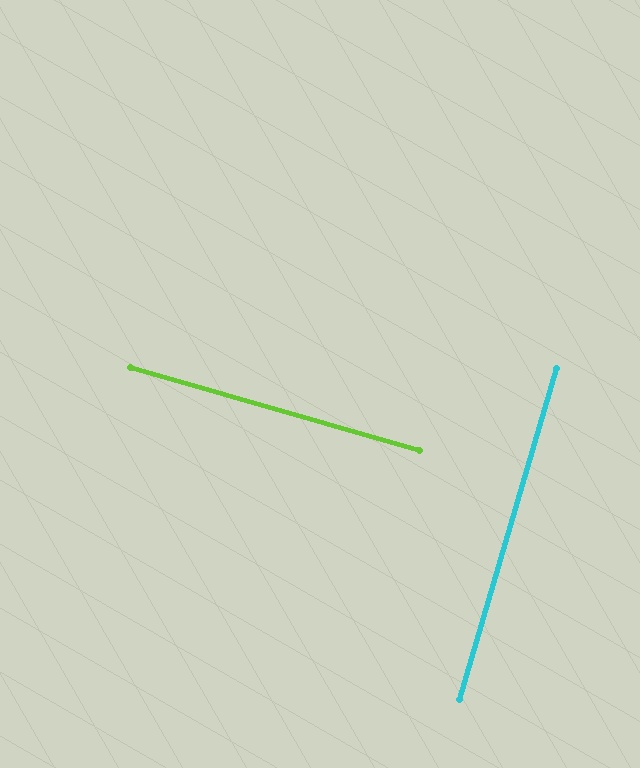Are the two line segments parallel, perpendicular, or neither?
Perpendicular — they meet at approximately 90°.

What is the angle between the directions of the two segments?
Approximately 90 degrees.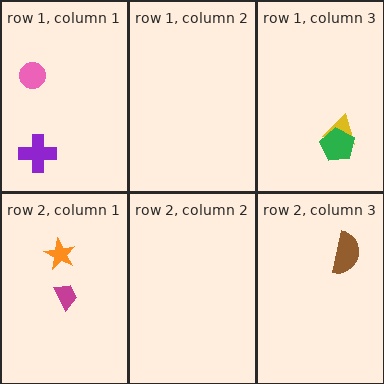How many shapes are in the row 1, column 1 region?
2.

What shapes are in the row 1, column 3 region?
The yellow triangle, the green pentagon.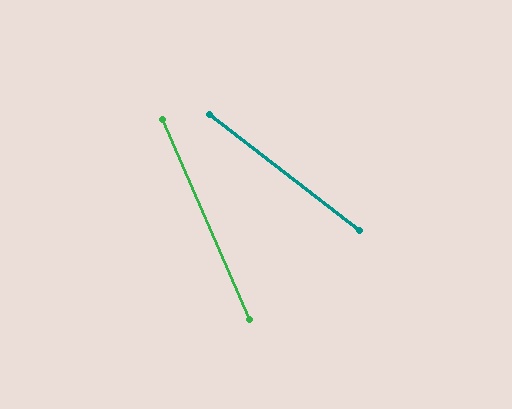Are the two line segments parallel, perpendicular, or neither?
Neither parallel nor perpendicular — they differ by about 29°.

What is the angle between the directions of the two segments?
Approximately 29 degrees.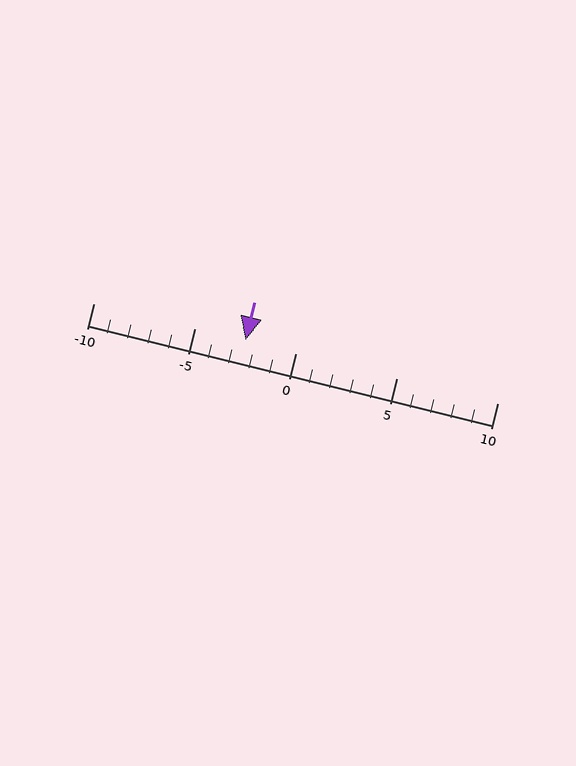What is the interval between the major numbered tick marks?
The major tick marks are spaced 5 units apart.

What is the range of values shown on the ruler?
The ruler shows values from -10 to 10.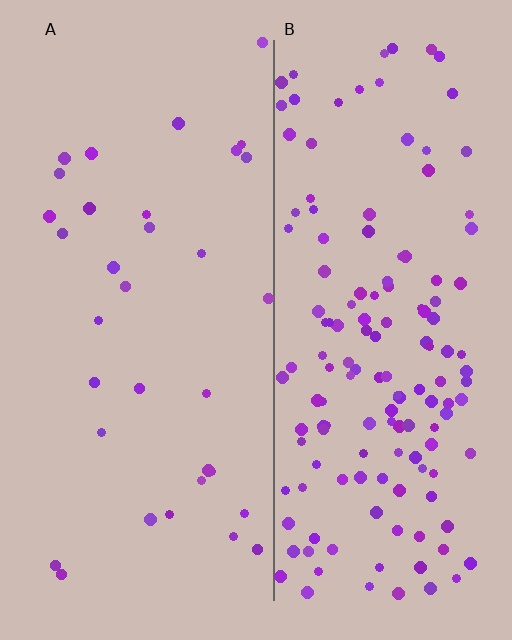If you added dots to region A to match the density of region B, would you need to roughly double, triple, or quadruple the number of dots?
Approximately quadruple.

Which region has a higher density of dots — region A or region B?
B (the right).